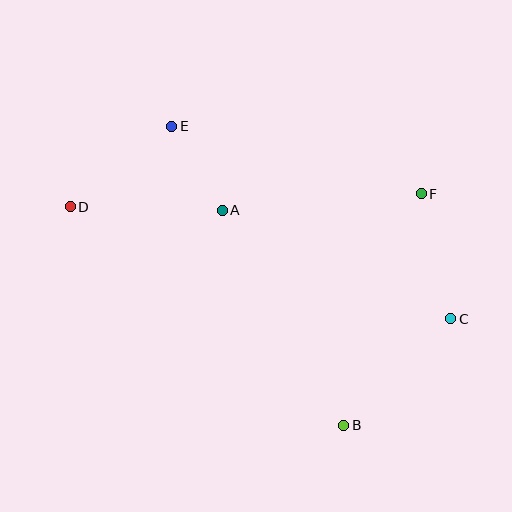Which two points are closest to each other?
Points A and E are closest to each other.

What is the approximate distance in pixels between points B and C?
The distance between B and C is approximately 151 pixels.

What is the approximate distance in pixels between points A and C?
The distance between A and C is approximately 253 pixels.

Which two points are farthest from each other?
Points C and D are farthest from each other.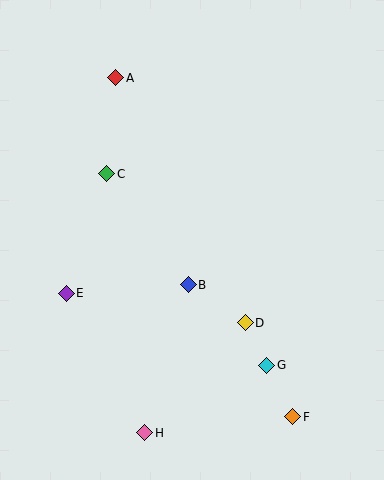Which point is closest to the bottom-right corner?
Point F is closest to the bottom-right corner.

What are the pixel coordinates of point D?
Point D is at (245, 323).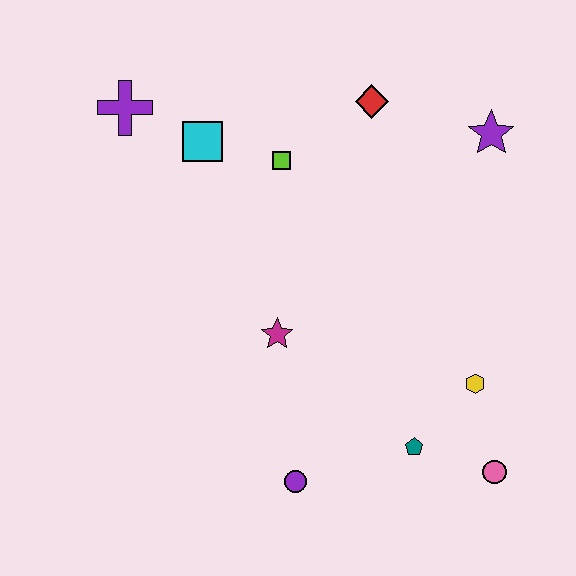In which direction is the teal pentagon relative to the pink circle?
The teal pentagon is to the left of the pink circle.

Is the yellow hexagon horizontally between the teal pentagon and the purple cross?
No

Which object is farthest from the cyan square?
The pink circle is farthest from the cyan square.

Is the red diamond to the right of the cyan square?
Yes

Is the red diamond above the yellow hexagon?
Yes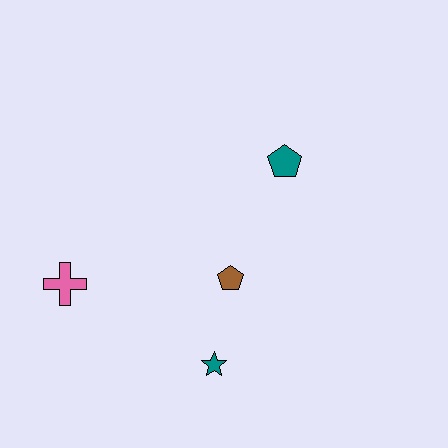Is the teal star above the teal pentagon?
No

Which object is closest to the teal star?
The brown pentagon is closest to the teal star.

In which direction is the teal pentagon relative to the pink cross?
The teal pentagon is to the right of the pink cross.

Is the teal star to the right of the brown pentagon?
No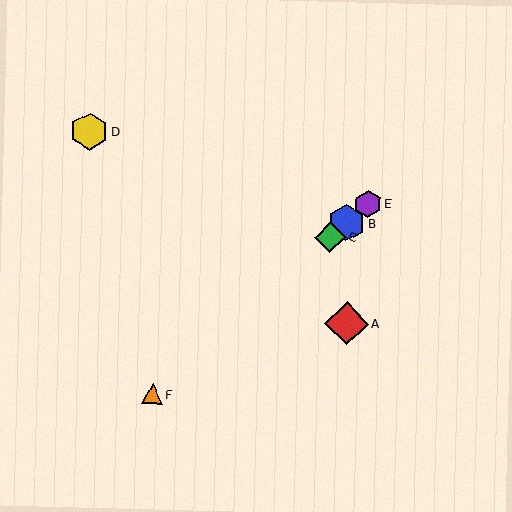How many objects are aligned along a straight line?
4 objects (B, C, E, F) are aligned along a straight line.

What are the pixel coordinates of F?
Object F is at (153, 394).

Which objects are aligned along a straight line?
Objects B, C, E, F are aligned along a straight line.